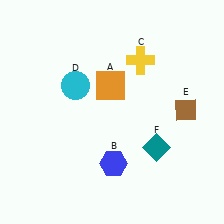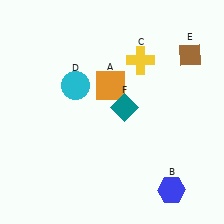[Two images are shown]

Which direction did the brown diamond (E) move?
The brown diamond (E) moved up.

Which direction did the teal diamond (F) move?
The teal diamond (F) moved up.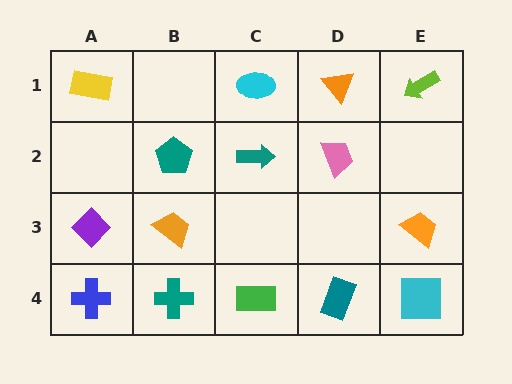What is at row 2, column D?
A pink trapezoid.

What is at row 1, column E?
A lime arrow.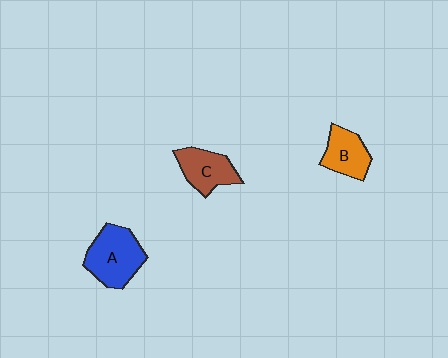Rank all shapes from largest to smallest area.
From largest to smallest: A (blue), C (brown), B (orange).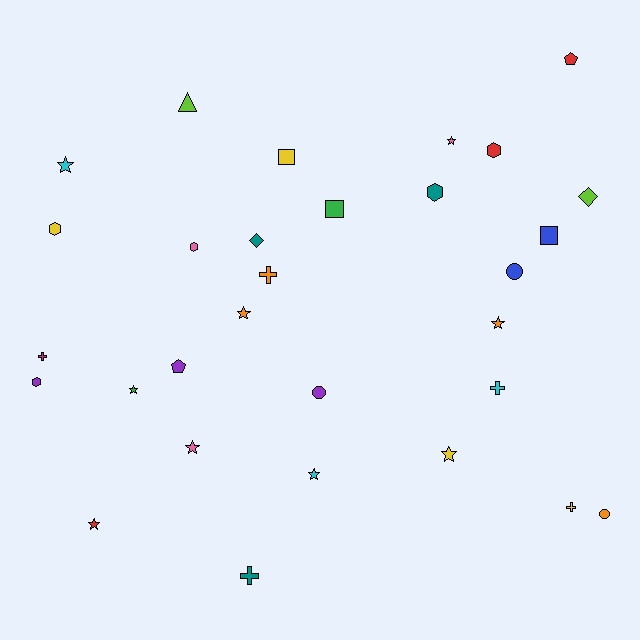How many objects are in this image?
There are 30 objects.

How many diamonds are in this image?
There are 2 diamonds.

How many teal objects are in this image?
There are 3 teal objects.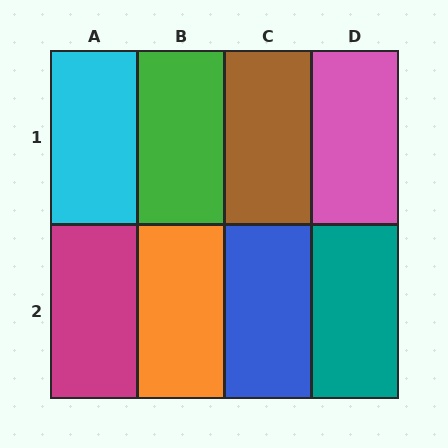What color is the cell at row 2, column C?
Blue.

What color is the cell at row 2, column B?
Orange.